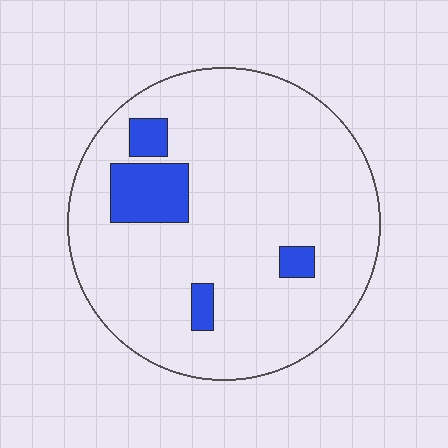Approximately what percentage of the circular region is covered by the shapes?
Approximately 10%.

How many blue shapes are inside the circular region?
4.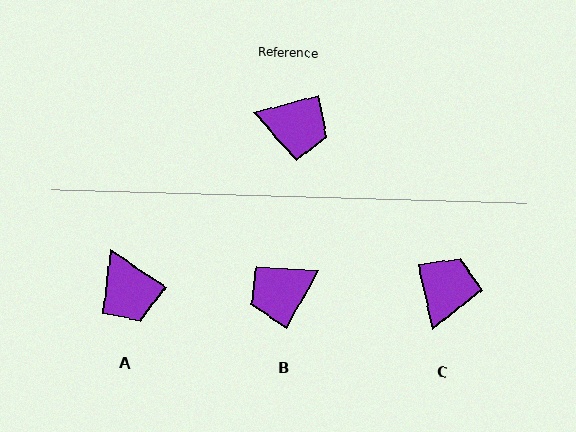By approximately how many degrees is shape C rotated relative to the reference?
Approximately 87 degrees counter-clockwise.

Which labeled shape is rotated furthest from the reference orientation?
B, about 135 degrees away.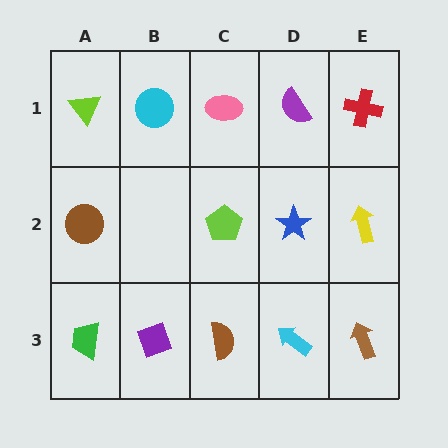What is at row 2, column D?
A blue star.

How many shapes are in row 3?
5 shapes.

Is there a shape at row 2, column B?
No, that cell is empty.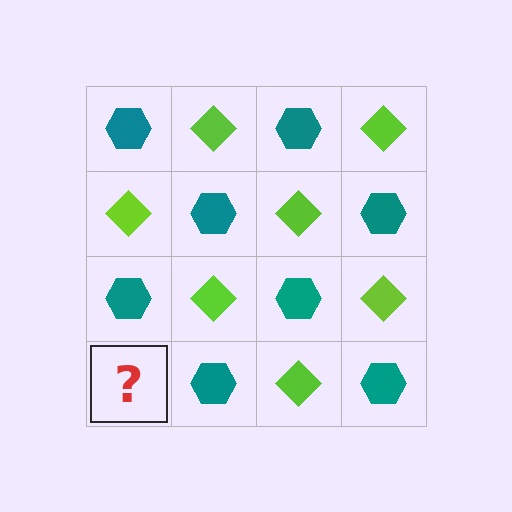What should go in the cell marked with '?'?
The missing cell should contain a lime diamond.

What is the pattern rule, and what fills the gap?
The rule is that it alternates teal hexagon and lime diamond in a checkerboard pattern. The gap should be filled with a lime diamond.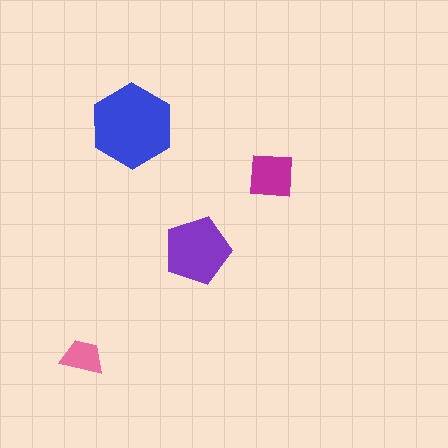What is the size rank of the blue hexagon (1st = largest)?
1st.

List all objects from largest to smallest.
The blue hexagon, the purple pentagon, the magenta square, the pink trapezoid.